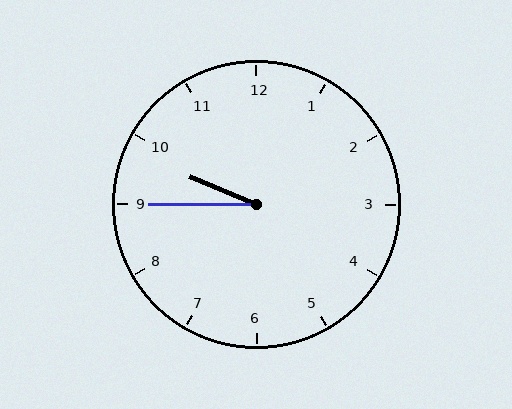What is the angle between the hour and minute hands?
Approximately 22 degrees.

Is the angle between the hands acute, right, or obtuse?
It is acute.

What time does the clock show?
9:45.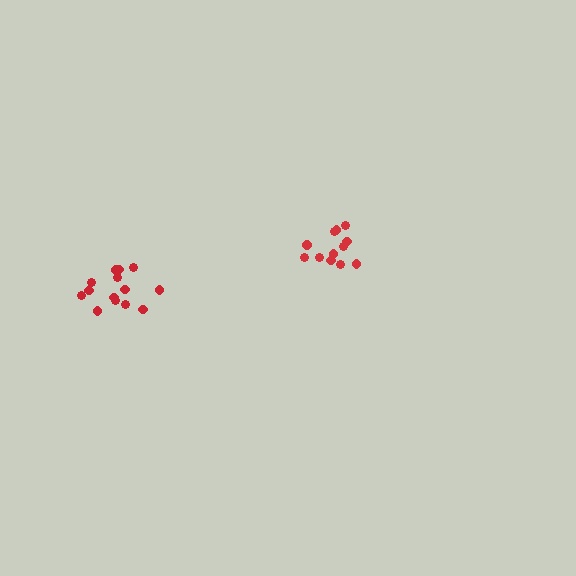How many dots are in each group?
Group 1: 12 dots, Group 2: 14 dots (26 total).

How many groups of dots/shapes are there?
There are 2 groups.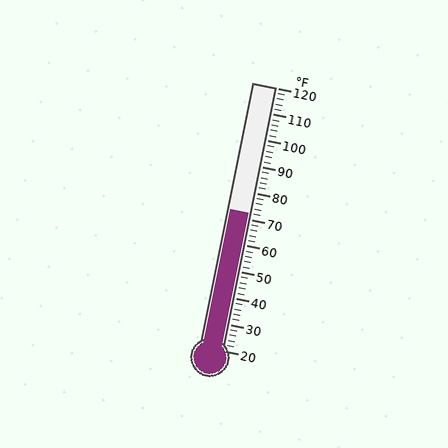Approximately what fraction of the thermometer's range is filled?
The thermometer is filled to approximately 50% of its range.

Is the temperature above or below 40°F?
The temperature is above 40°F.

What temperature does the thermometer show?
The thermometer shows approximately 72°F.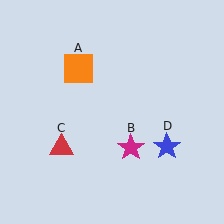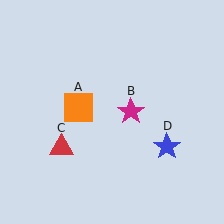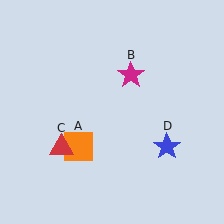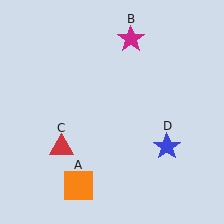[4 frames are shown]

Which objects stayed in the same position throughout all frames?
Red triangle (object C) and blue star (object D) remained stationary.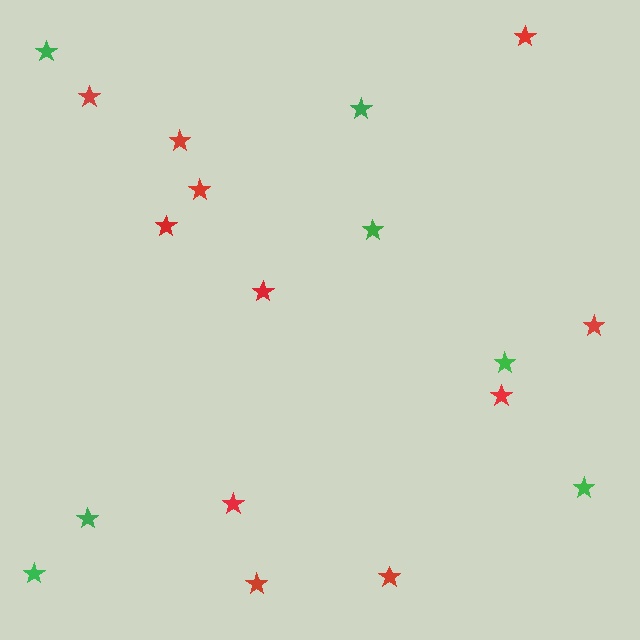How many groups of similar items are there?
There are 2 groups: one group of green stars (7) and one group of red stars (11).